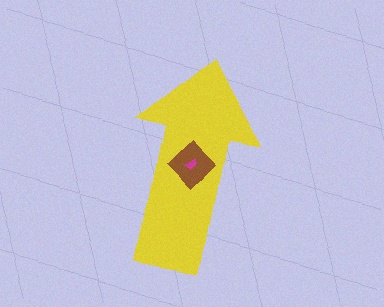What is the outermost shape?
The yellow arrow.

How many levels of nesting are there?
3.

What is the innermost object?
The magenta trapezoid.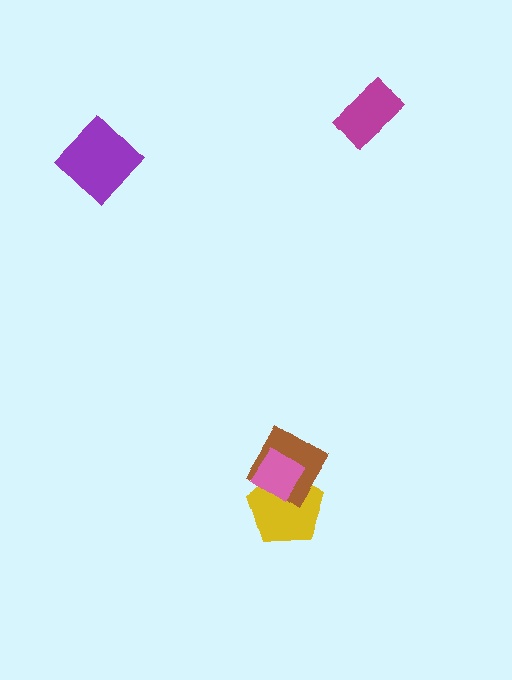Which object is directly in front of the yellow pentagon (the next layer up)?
The brown diamond is directly in front of the yellow pentagon.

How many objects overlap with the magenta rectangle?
0 objects overlap with the magenta rectangle.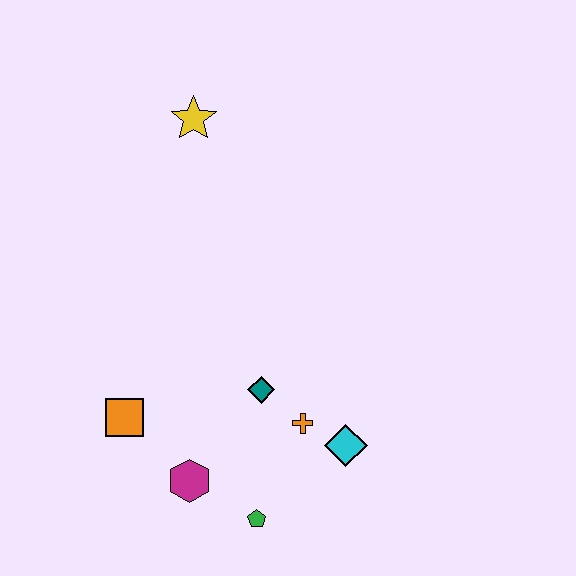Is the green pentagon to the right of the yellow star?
Yes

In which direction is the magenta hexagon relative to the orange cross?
The magenta hexagon is to the left of the orange cross.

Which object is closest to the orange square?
The magenta hexagon is closest to the orange square.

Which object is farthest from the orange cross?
The yellow star is farthest from the orange cross.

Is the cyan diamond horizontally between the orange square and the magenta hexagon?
No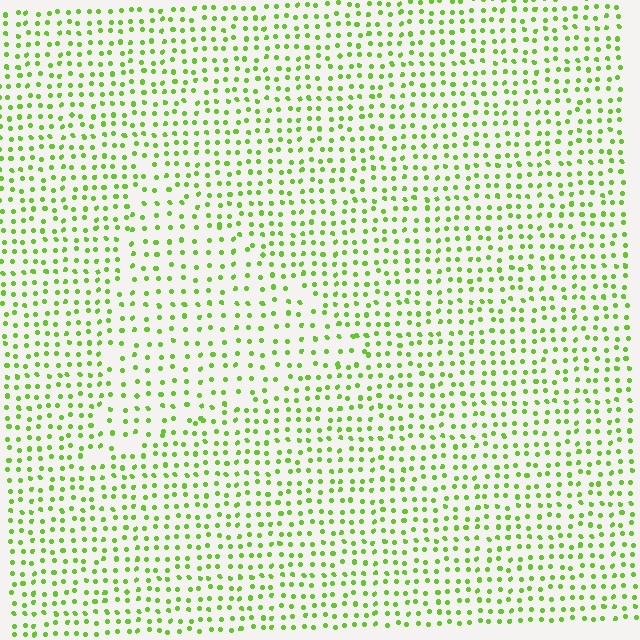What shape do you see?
I see a triangle.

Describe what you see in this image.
The image contains small lime elements arranged at two different densities. A triangle-shaped region is visible where the elements are less densely packed than the surrounding area.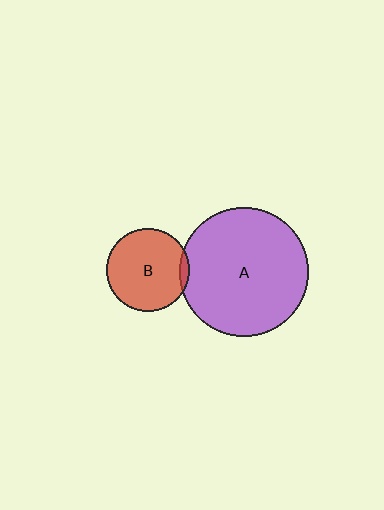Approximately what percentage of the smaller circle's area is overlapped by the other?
Approximately 5%.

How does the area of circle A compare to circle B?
Approximately 2.4 times.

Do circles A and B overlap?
Yes.